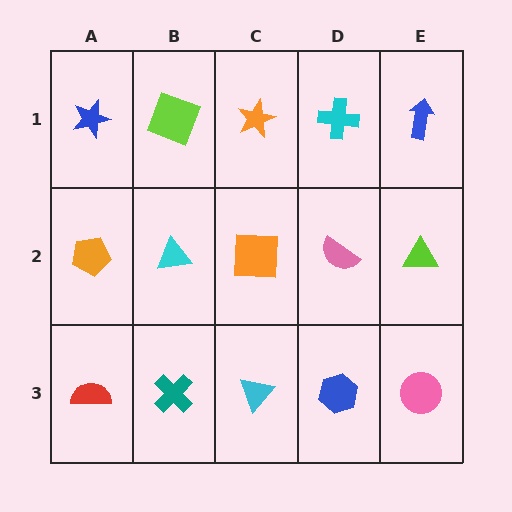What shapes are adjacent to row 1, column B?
A cyan triangle (row 2, column B), a blue star (row 1, column A), an orange star (row 1, column C).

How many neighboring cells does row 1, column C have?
3.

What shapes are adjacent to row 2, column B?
A lime square (row 1, column B), a teal cross (row 3, column B), an orange pentagon (row 2, column A), an orange square (row 2, column C).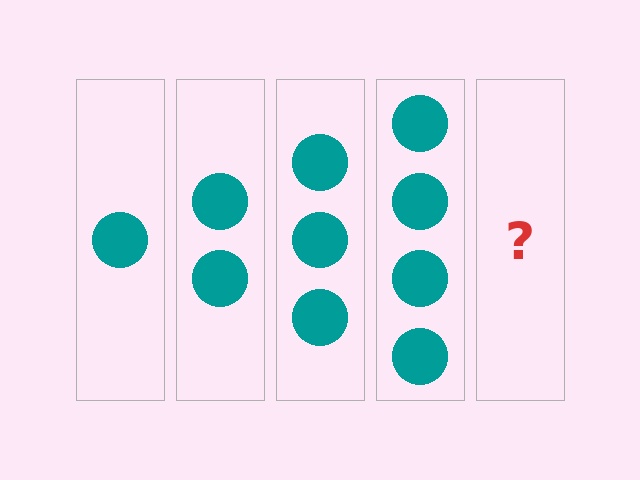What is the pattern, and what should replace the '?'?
The pattern is that each step adds one more circle. The '?' should be 5 circles.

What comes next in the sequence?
The next element should be 5 circles.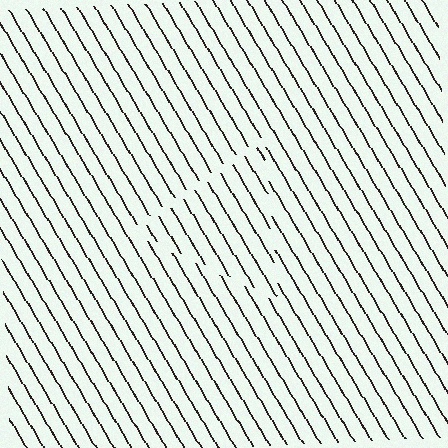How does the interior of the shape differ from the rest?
The interior of the shape contains the same grating, shifted by half a period — the contour is defined by the phase discontinuity where line-ends from the inner and outer gratings abut.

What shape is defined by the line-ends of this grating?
An illusory triangle. The interior of the shape contains the same grating, shifted by half a period — the contour is defined by the phase discontinuity where line-ends from the inner and outer gratings abut.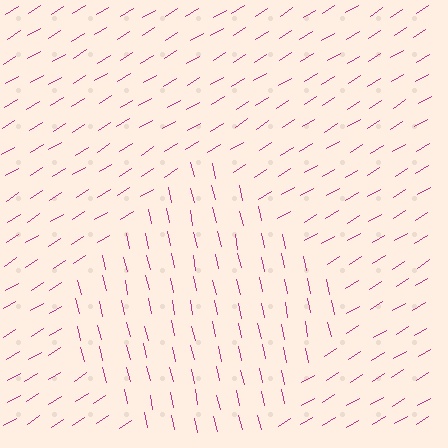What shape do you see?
I see a diamond.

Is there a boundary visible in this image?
Yes, there is a texture boundary formed by a change in line orientation.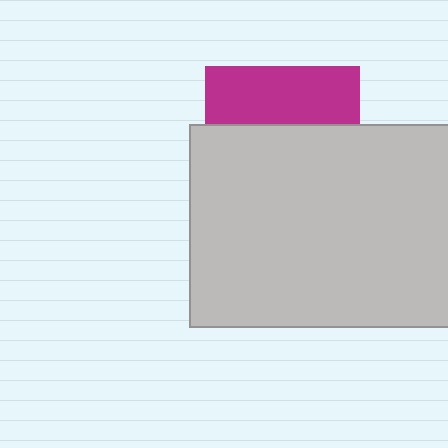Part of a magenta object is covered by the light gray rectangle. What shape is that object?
It is a square.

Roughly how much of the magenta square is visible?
A small part of it is visible (roughly 37%).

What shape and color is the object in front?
The object in front is a light gray rectangle.